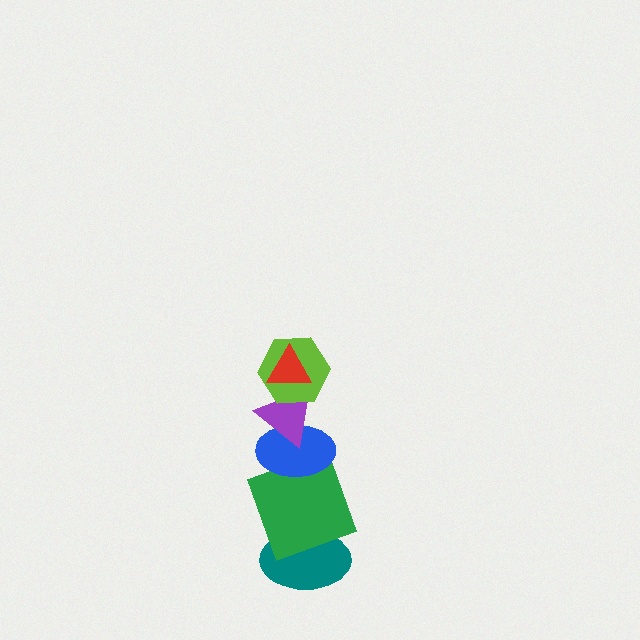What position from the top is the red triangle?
The red triangle is 1st from the top.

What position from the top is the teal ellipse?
The teal ellipse is 6th from the top.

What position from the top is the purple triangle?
The purple triangle is 3rd from the top.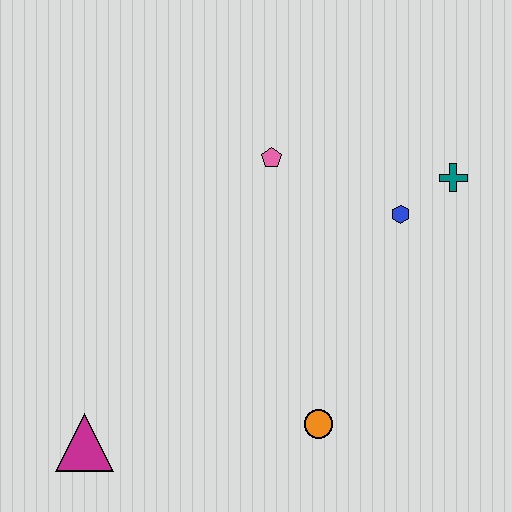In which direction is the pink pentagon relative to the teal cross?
The pink pentagon is to the left of the teal cross.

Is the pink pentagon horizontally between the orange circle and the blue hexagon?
No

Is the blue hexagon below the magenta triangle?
No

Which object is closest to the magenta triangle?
The orange circle is closest to the magenta triangle.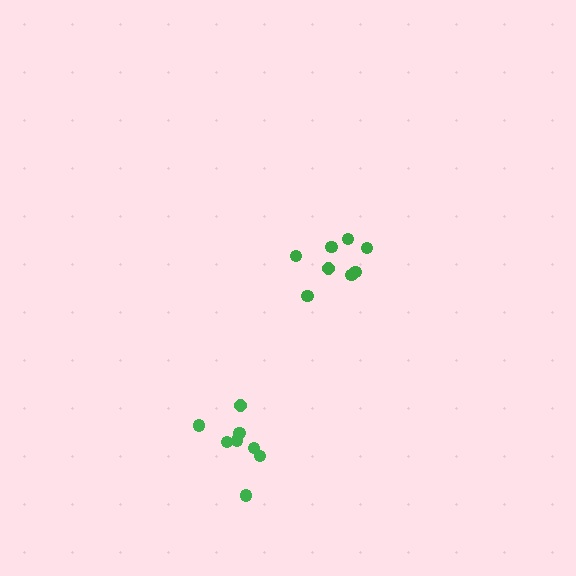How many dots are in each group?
Group 1: 8 dots, Group 2: 8 dots (16 total).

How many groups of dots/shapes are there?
There are 2 groups.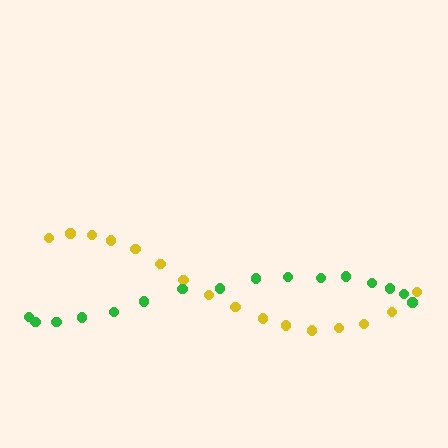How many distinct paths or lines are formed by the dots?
There are 2 distinct paths.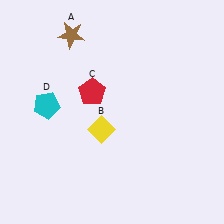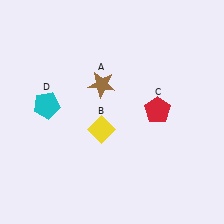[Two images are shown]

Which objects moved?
The objects that moved are: the brown star (A), the red pentagon (C).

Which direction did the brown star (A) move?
The brown star (A) moved down.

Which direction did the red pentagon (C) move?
The red pentagon (C) moved right.